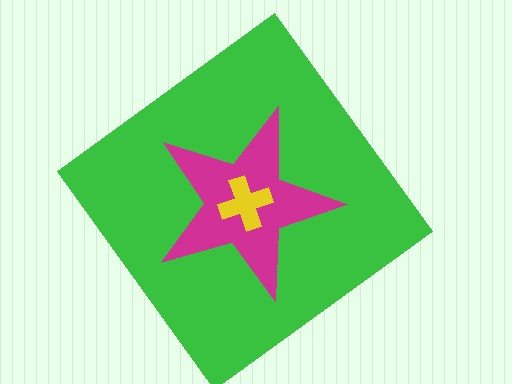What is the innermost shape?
The yellow cross.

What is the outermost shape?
The green diamond.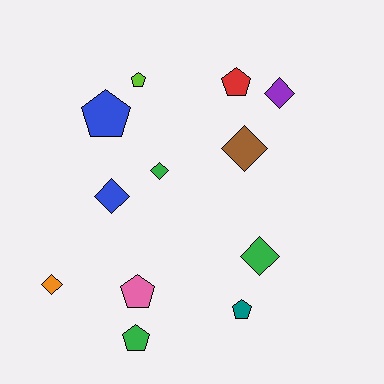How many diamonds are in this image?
There are 6 diamonds.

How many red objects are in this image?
There is 1 red object.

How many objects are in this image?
There are 12 objects.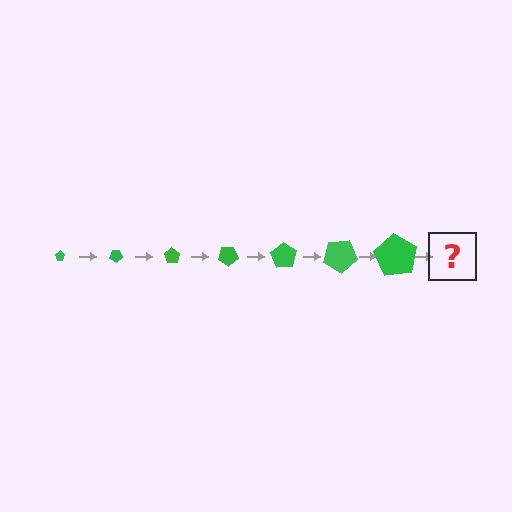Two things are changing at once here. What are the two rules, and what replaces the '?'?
The two rules are that the pentagon grows larger each step and it rotates 35 degrees each step. The '?' should be a pentagon, larger than the previous one and rotated 245 degrees from the start.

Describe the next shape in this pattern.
It should be a pentagon, larger than the previous one and rotated 245 degrees from the start.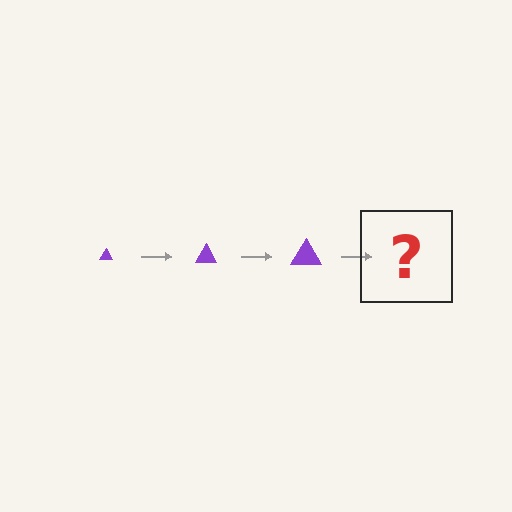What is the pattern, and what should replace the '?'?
The pattern is that the triangle gets progressively larger each step. The '?' should be a purple triangle, larger than the previous one.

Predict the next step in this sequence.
The next step is a purple triangle, larger than the previous one.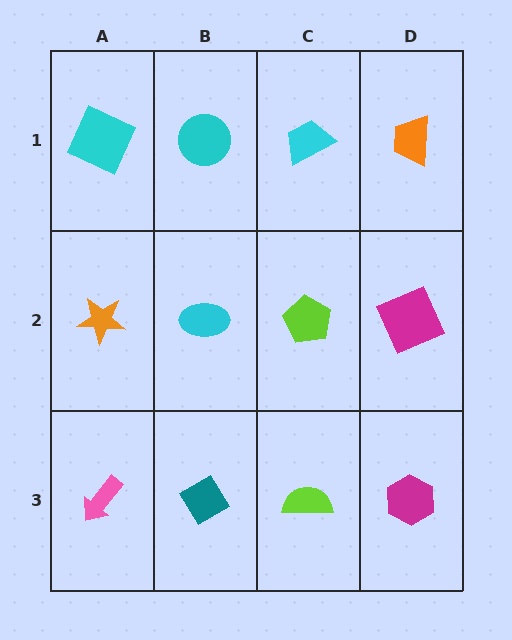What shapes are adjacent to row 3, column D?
A magenta square (row 2, column D), a lime semicircle (row 3, column C).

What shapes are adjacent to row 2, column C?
A cyan trapezoid (row 1, column C), a lime semicircle (row 3, column C), a cyan ellipse (row 2, column B), a magenta square (row 2, column D).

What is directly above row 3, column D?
A magenta square.